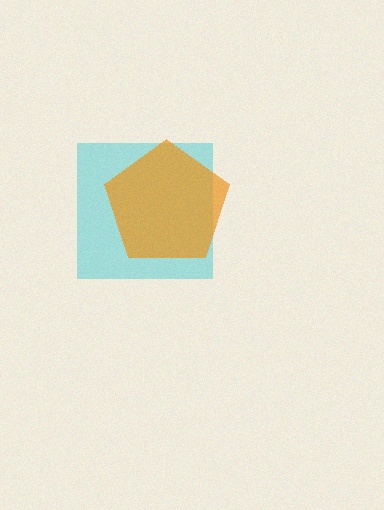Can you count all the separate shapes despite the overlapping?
Yes, there are 2 separate shapes.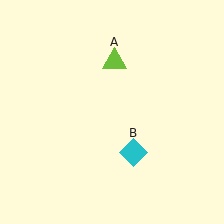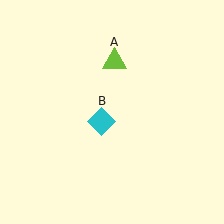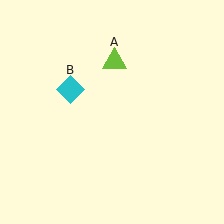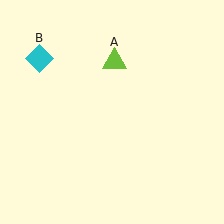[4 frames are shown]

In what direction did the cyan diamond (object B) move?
The cyan diamond (object B) moved up and to the left.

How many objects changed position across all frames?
1 object changed position: cyan diamond (object B).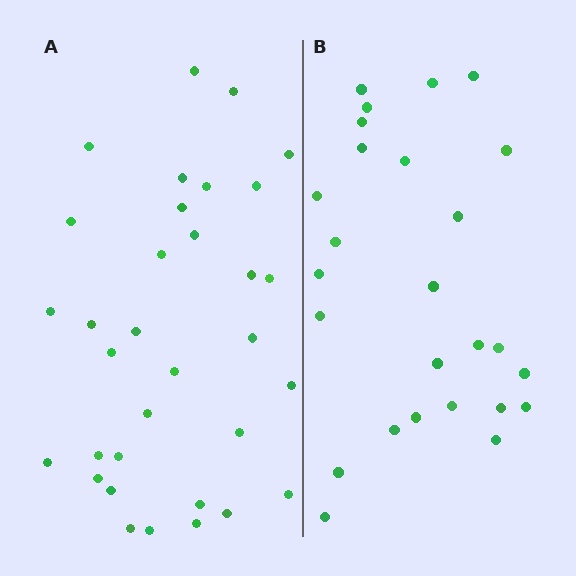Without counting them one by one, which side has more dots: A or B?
Region A (the left region) has more dots.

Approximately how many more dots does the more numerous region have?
Region A has roughly 8 or so more dots than region B.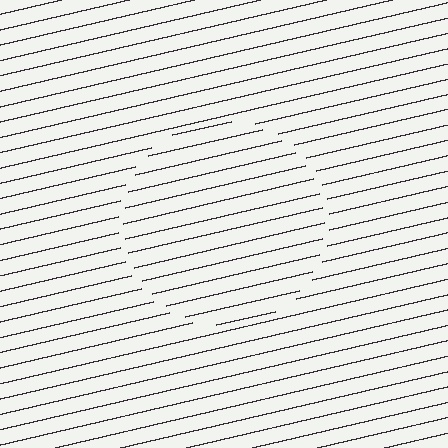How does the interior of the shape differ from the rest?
The interior of the shape contains the same grating, shifted by half a period — the contour is defined by the phase discontinuity where line-ends from the inner and outer gratings abut.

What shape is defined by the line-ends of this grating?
An illusory circle. The interior of the shape contains the same grating, shifted by half a period — the contour is defined by the phase discontinuity where line-ends from the inner and outer gratings abut.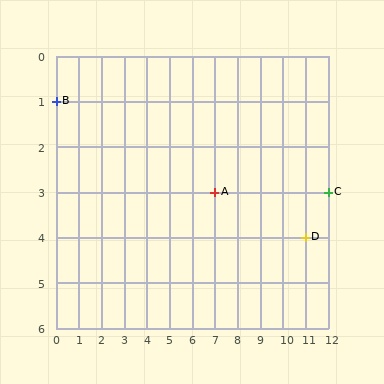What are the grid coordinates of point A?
Point A is at grid coordinates (7, 3).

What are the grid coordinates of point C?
Point C is at grid coordinates (12, 3).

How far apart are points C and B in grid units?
Points C and B are 12 columns and 2 rows apart (about 12.2 grid units diagonally).